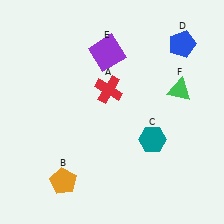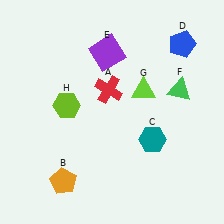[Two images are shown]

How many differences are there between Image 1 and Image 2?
There are 2 differences between the two images.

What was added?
A lime triangle (G), a lime hexagon (H) were added in Image 2.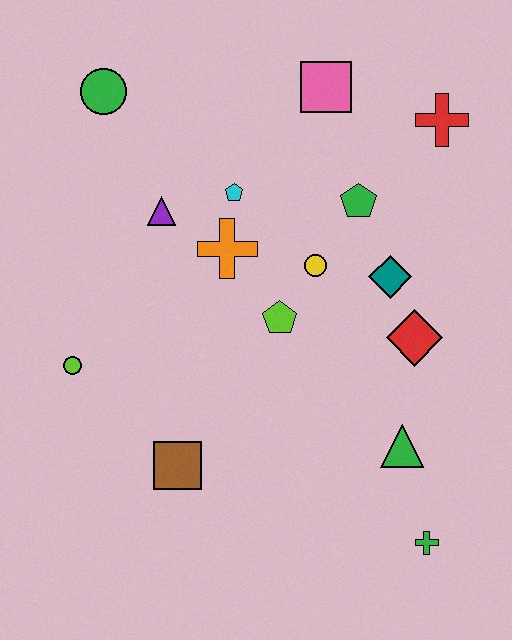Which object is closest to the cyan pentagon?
The orange cross is closest to the cyan pentagon.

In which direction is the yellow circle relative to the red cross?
The yellow circle is below the red cross.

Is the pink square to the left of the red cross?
Yes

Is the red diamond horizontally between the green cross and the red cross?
No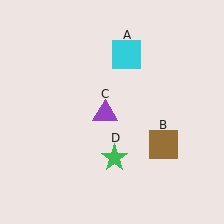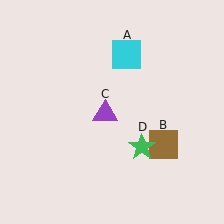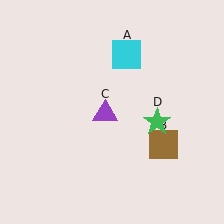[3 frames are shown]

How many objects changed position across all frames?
1 object changed position: green star (object D).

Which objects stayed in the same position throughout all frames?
Cyan square (object A) and brown square (object B) and purple triangle (object C) remained stationary.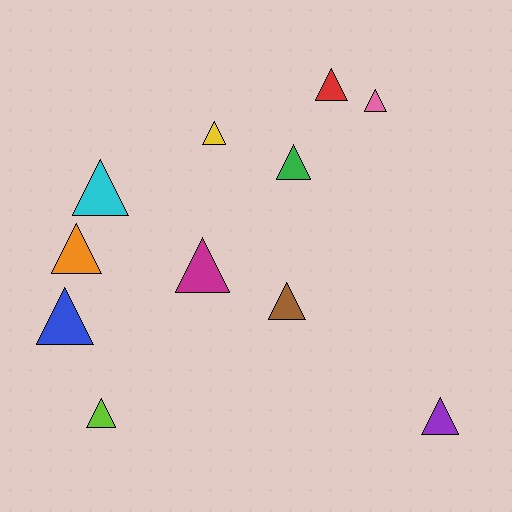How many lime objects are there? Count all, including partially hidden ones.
There is 1 lime object.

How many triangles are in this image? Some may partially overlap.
There are 11 triangles.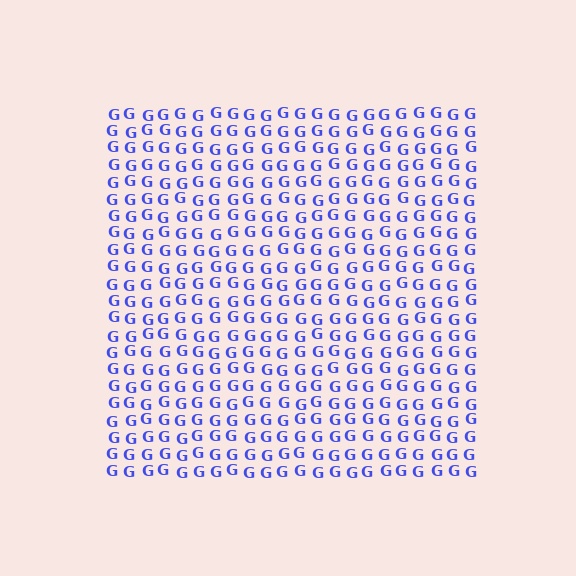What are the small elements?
The small elements are letter G's.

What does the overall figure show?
The overall figure shows a square.